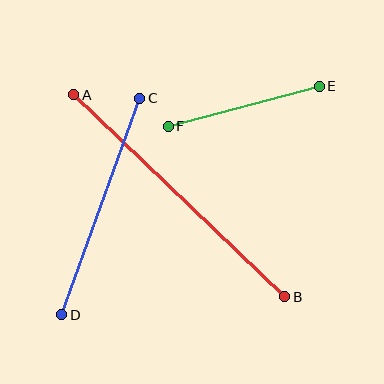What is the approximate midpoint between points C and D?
The midpoint is at approximately (101, 207) pixels.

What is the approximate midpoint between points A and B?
The midpoint is at approximately (179, 196) pixels.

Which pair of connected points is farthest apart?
Points A and B are farthest apart.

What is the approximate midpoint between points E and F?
The midpoint is at approximately (244, 106) pixels.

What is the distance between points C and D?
The distance is approximately 230 pixels.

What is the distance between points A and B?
The distance is approximately 292 pixels.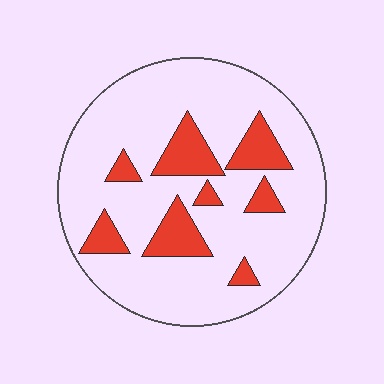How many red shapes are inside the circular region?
8.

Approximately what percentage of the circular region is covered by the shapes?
Approximately 20%.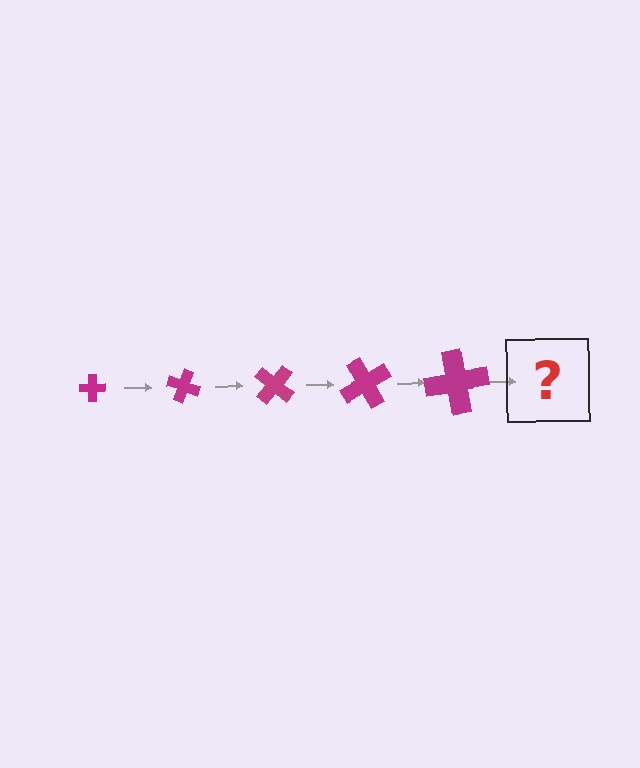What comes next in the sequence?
The next element should be a cross, larger than the previous one and rotated 100 degrees from the start.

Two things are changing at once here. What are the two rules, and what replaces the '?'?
The two rules are that the cross grows larger each step and it rotates 20 degrees each step. The '?' should be a cross, larger than the previous one and rotated 100 degrees from the start.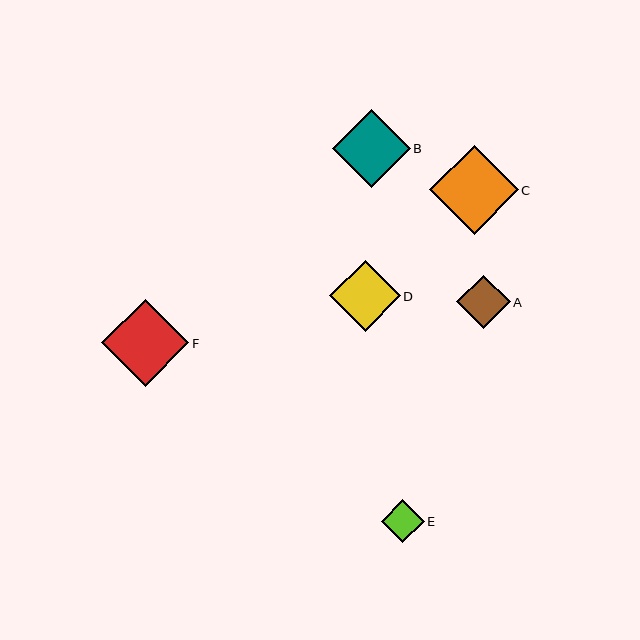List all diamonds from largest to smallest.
From largest to smallest: C, F, B, D, A, E.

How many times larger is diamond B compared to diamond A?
Diamond B is approximately 1.5 times the size of diamond A.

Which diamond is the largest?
Diamond C is the largest with a size of approximately 88 pixels.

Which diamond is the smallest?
Diamond E is the smallest with a size of approximately 43 pixels.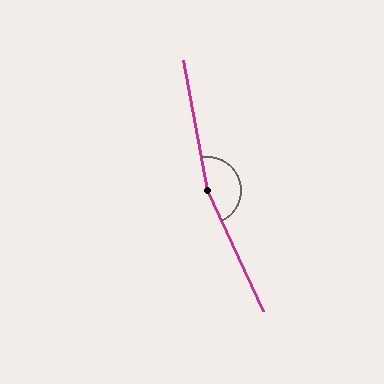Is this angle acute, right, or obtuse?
It is obtuse.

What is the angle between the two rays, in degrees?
Approximately 166 degrees.